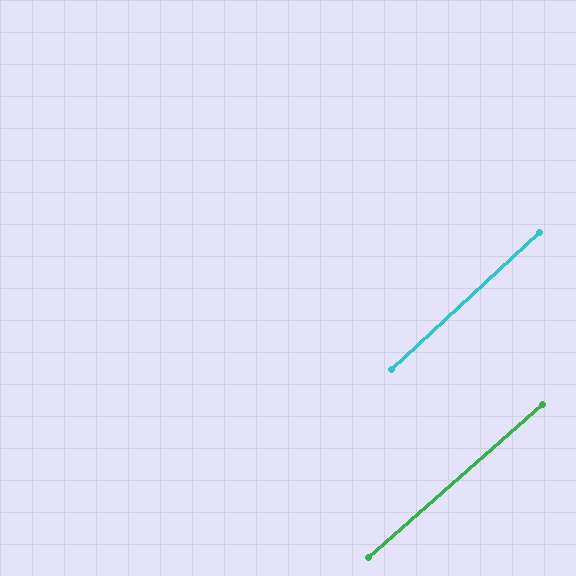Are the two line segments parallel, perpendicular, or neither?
Parallel — their directions differ by only 1.4°.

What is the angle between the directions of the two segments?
Approximately 1 degree.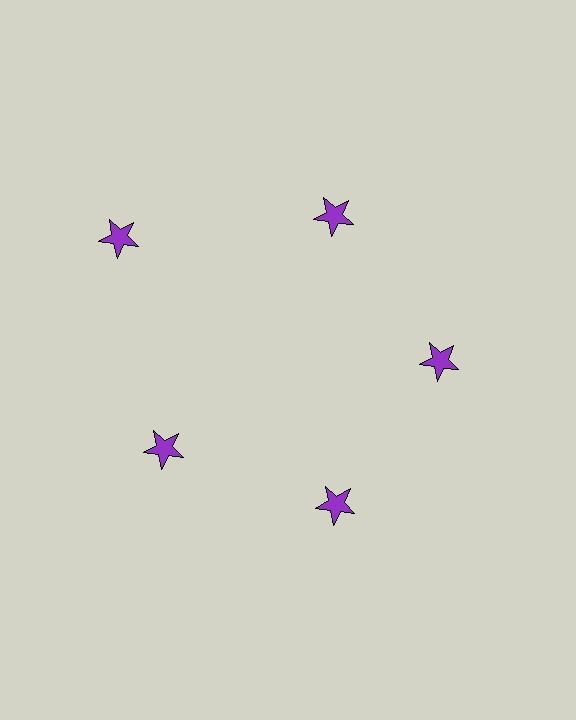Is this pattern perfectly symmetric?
No. The 5 purple stars are arranged in a ring, but one element near the 10 o'clock position is pushed outward from the center, breaking the 5-fold rotational symmetry.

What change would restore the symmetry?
The symmetry would be restored by moving it inward, back onto the ring so that all 5 stars sit at equal angles and equal distance from the center.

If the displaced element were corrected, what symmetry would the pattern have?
It would have 5-fold rotational symmetry — the pattern would map onto itself every 72 degrees.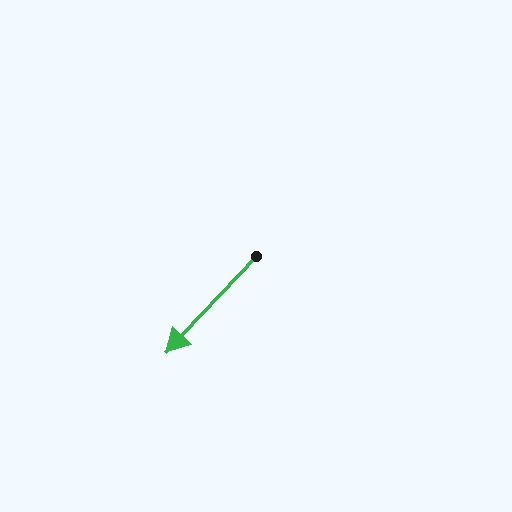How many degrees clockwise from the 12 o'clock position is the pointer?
Approximately 223 degrees.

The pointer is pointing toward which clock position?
Roughly 7 o'clock.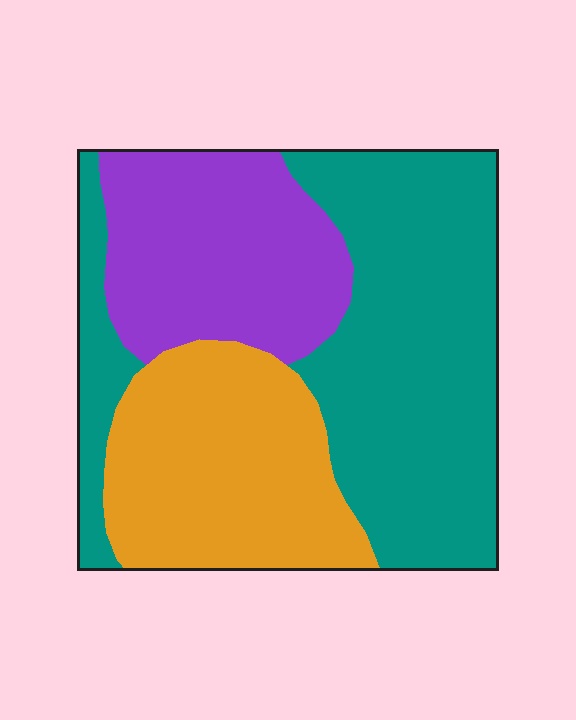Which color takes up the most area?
Teal, at roughly 45%.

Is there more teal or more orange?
Teal.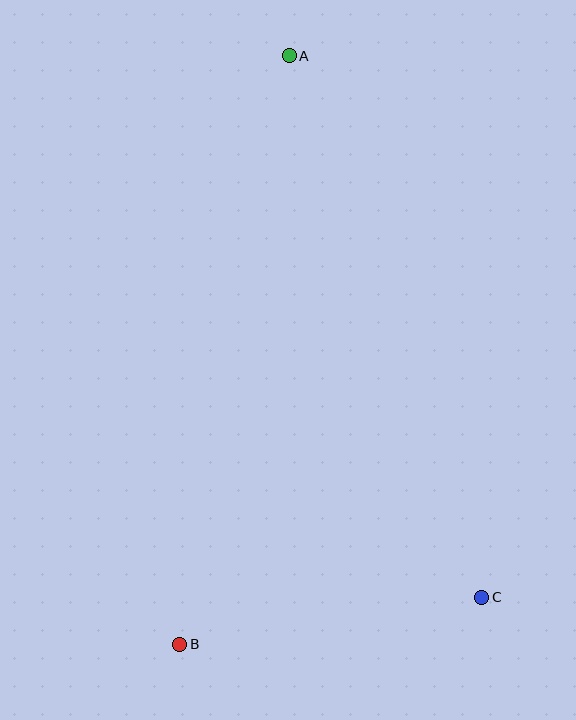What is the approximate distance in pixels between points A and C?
The distance between A and C is approximately 575 pixels.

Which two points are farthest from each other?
Points A and B are farthest from each other.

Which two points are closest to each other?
Points B and C are closest to each other.